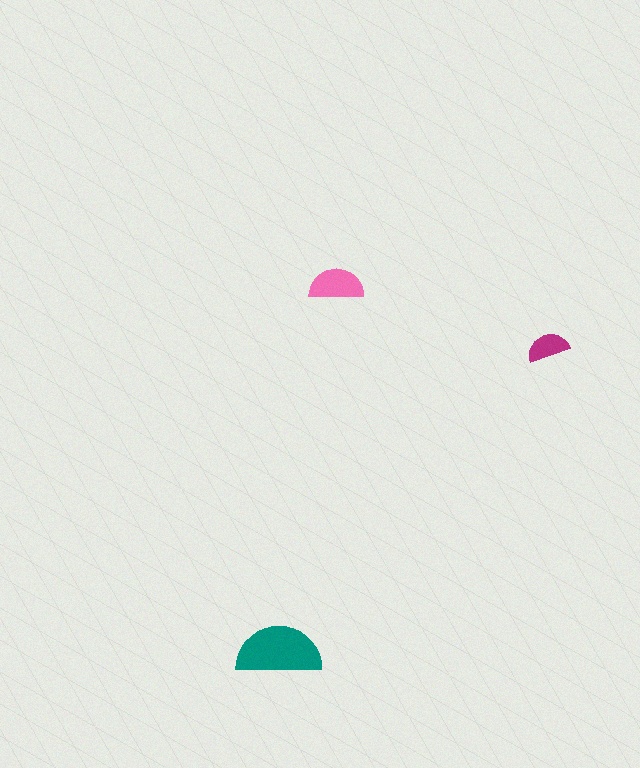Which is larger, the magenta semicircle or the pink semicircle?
The pink one.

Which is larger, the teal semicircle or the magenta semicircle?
The teal one.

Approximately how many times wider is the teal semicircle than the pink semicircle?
About 1.5 times wider.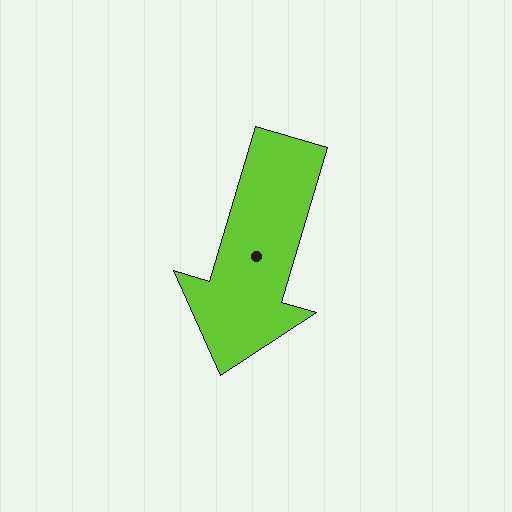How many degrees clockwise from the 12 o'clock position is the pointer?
Approximately 197 degrees.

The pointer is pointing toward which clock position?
Roughly 7 o'clock.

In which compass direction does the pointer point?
South.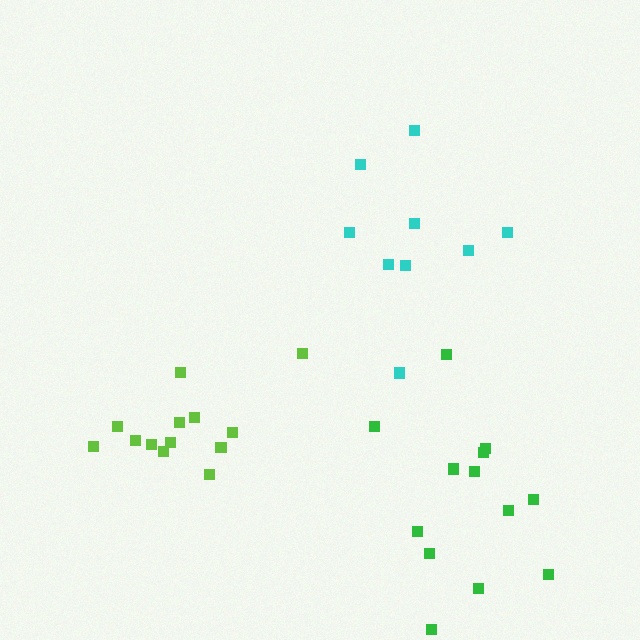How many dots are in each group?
Group 1: 13 dots, Group 2: 9 dots, Group 3: 13 dots (35 total).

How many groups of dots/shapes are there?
There are 3 groups.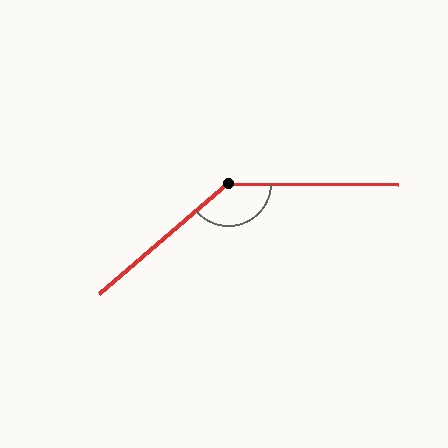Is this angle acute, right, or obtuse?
It is obtuse.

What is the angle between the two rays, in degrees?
Approximately 139 degrees.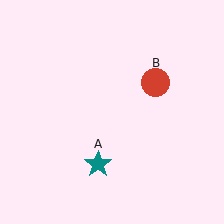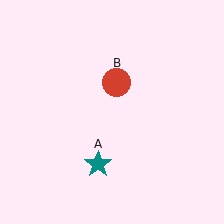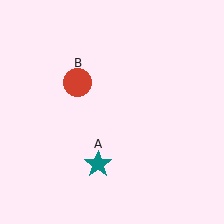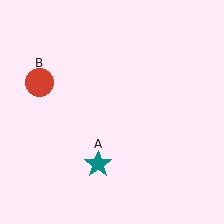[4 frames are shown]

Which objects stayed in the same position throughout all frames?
Teal star (object A) remained stationary.